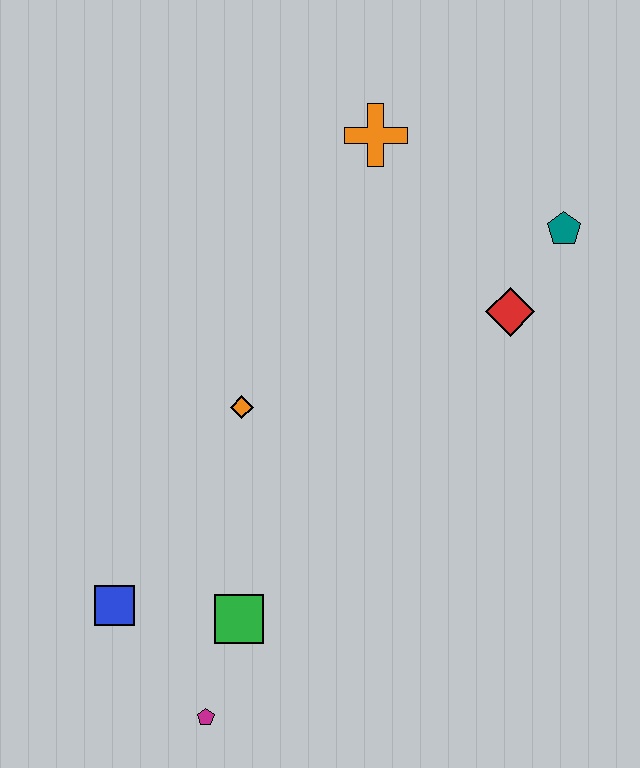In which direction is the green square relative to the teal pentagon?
The green square is below the teal pentagon.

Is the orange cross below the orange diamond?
No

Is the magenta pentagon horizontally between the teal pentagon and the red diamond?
No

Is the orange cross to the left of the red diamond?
Yes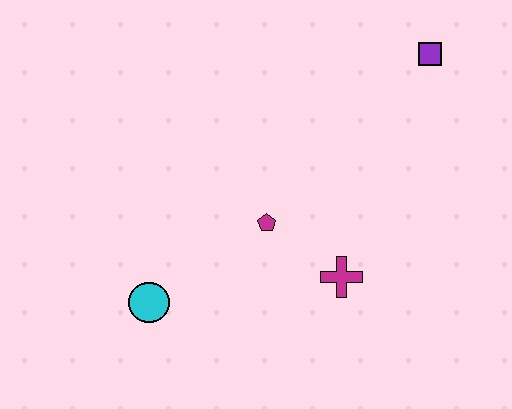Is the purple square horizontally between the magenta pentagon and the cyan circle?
No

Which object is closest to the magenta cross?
The magenta pentagon is closest to the magenta cross.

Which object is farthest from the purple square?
The cyan circle is farthest from the purple square.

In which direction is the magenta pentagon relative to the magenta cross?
The magenta pentagon is to the left of the magenta cross.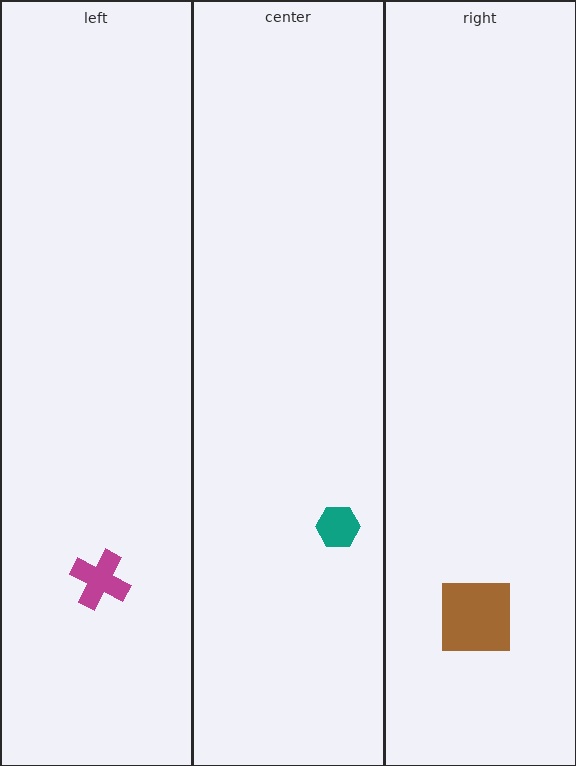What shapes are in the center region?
The teal hexagon.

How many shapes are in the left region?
1.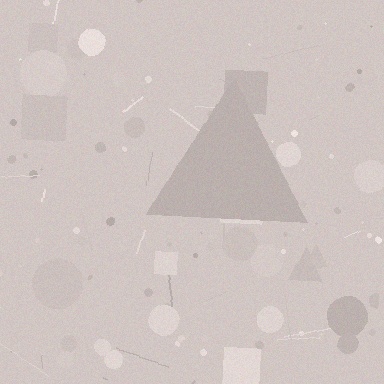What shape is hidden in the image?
A triangle is hidden in the image.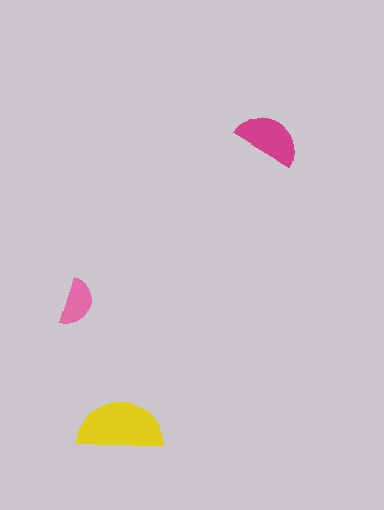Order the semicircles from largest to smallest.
the yellow one, the magenta one, the pink one.